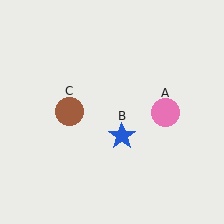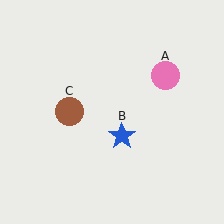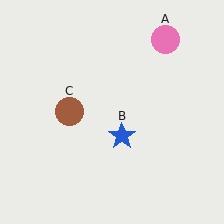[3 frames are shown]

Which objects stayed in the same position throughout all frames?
Blue star (object B) and brown circle (object C) remained stationary.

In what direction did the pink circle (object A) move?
The pink circle (object A) moved up.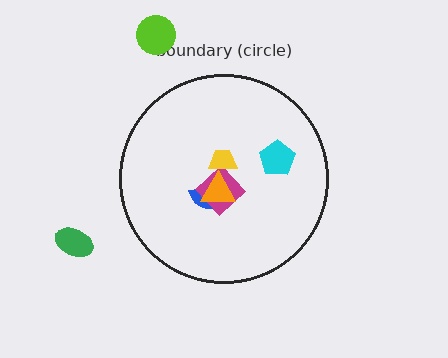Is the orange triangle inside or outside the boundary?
Inside.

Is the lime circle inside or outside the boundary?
Outside.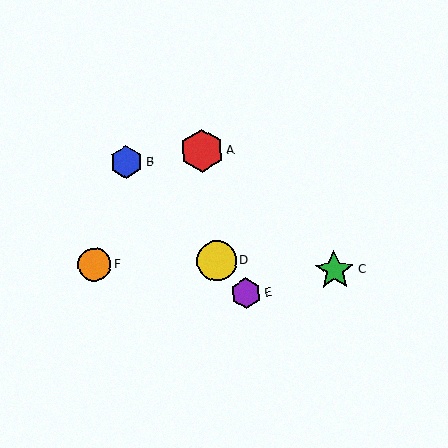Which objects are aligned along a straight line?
Objects B, D, E are aligned along a straight line.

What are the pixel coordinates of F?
Object F is at (95, 265).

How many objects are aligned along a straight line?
3 objects (B, D, E) are aligned along a straight line.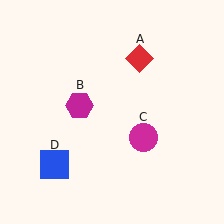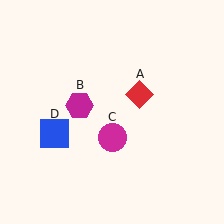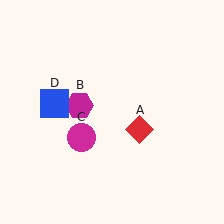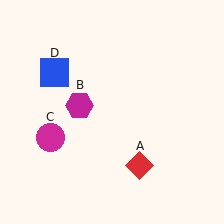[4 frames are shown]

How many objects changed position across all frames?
3 objects changed position: red diamond (object A), magenta circle (object C), blue square (object D).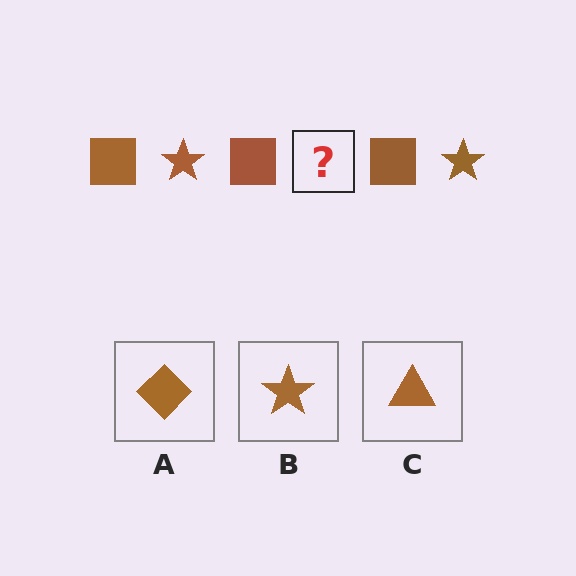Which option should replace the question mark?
Option B.